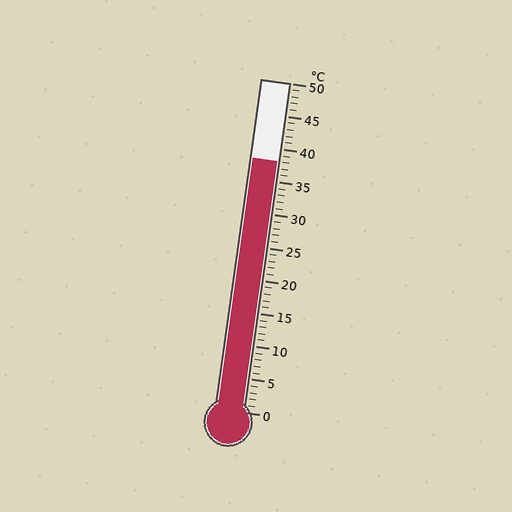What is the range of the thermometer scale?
The thermometer scale ranges from 0°C to 50°C.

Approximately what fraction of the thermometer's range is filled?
The thermometer is filled to approximately 75% of its range.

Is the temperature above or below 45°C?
The temperature is below 45°C.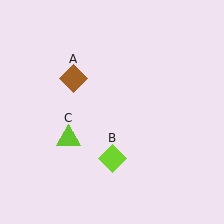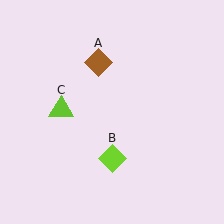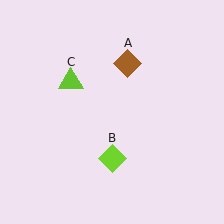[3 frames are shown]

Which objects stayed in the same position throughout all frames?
Lime diamond (object B) remained stationary.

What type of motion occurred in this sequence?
The brown diamond (object A), lime triangle (object C) rotated clockwise around the center of the scene.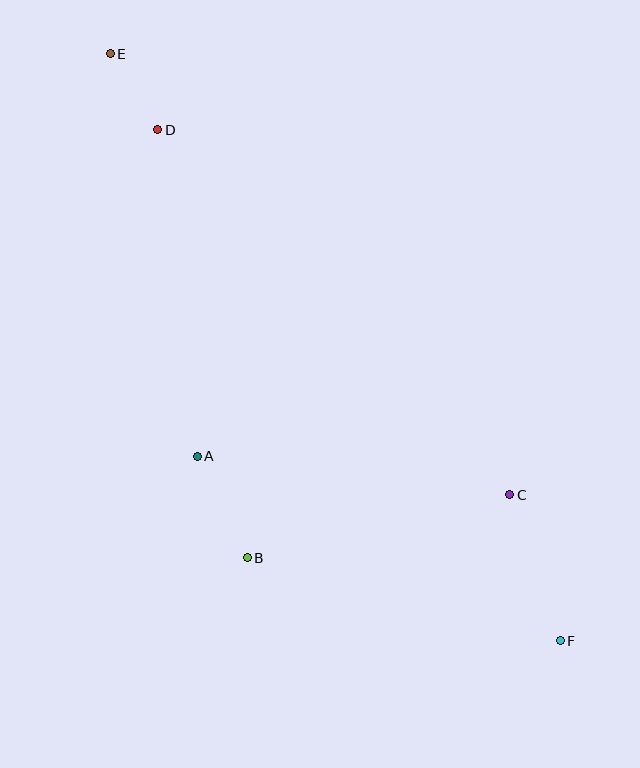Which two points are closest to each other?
Points D and E are closest to each other.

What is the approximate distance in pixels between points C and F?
The distance between C and F is approximately 154 pixels.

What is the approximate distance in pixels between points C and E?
The distance between C and E is approximately 595 pixels.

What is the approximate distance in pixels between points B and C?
The distance between B and C is approximately 270 pixels.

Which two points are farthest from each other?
Points E and F are farthest from each other.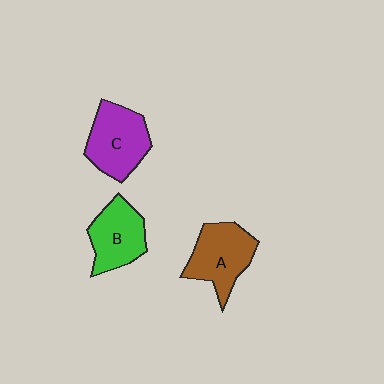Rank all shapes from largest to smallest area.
From largest to smallest: C (purple), A (brown), B (green).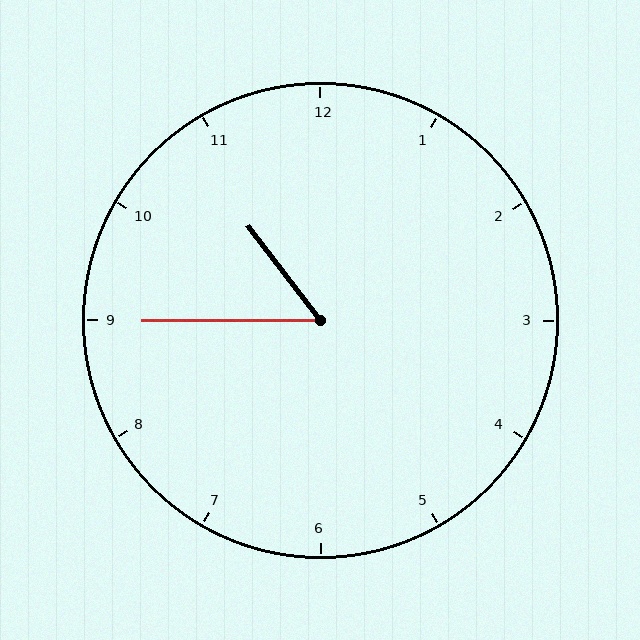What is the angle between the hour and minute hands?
Approximately 52 degrees.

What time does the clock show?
10:45.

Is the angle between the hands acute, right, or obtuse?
It is acute.